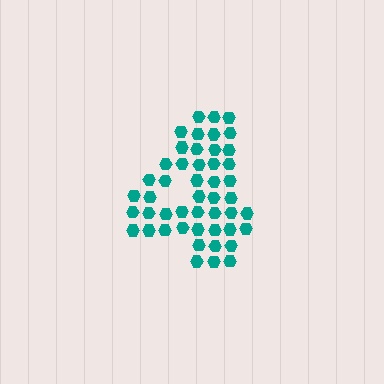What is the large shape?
The large shape is the digit 4.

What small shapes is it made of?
It is made of small hexagons.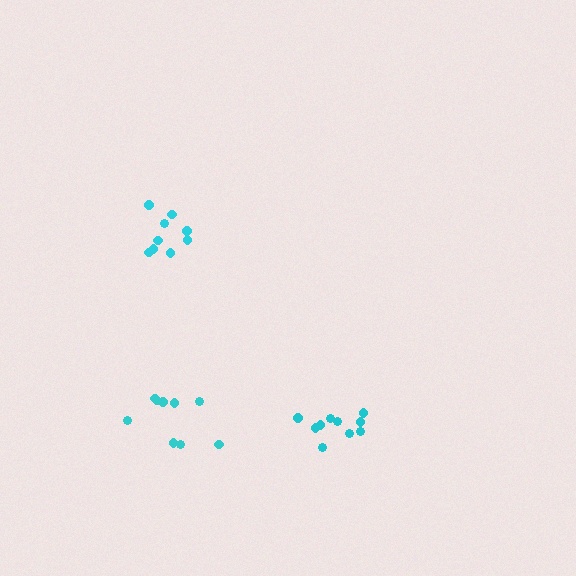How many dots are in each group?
Group 1: 10 dots, Group 2: 9 dots, Group 3: 9 dots (28 total).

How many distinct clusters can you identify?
There are 3 distinct clusters.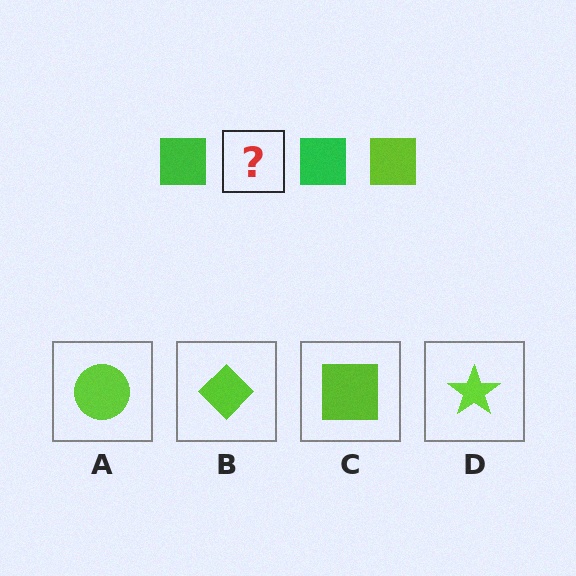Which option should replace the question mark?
Option C.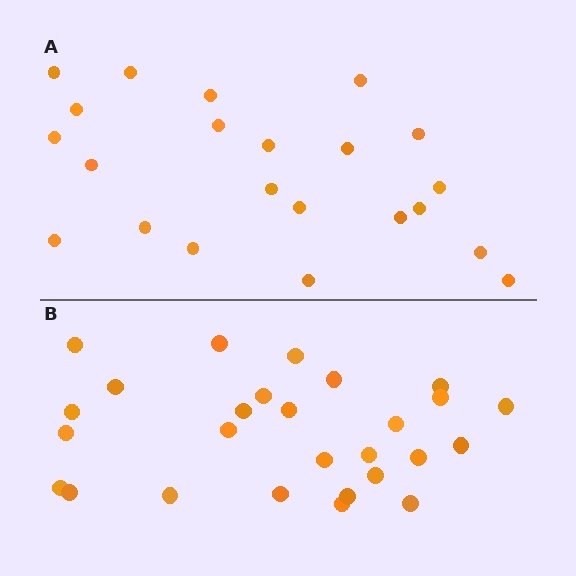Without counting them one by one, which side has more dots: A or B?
Region B (the bottom region) has more dots.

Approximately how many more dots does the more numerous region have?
Region B has about 5 more dots than region A.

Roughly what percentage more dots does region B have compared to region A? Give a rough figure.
About 25% more.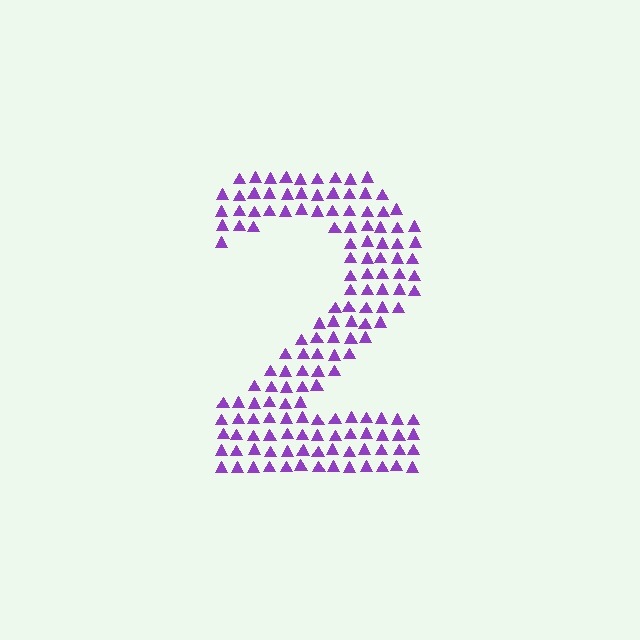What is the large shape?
The large shape is the digit 2.